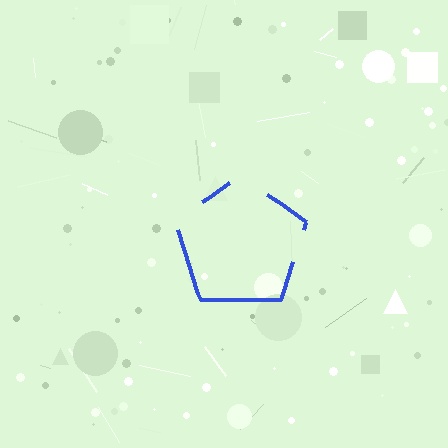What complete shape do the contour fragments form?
The contour fragments form a pentagon.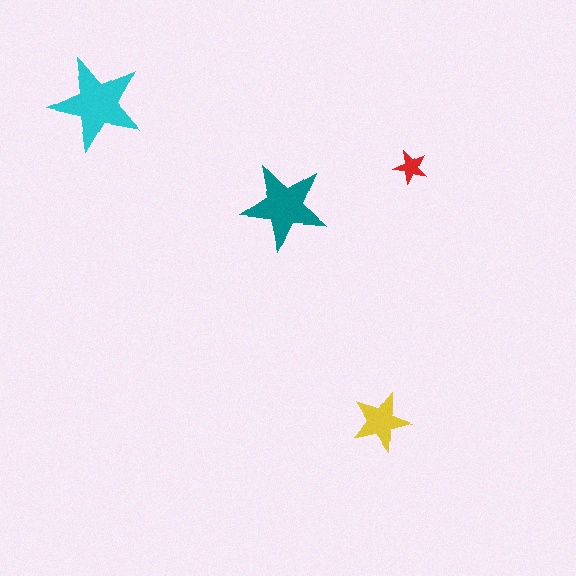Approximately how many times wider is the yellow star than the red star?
About 2 times wider.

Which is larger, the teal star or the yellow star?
The teal one.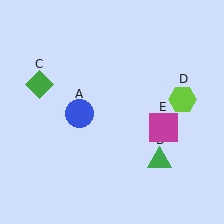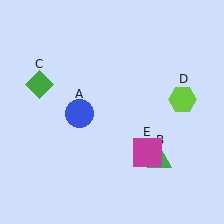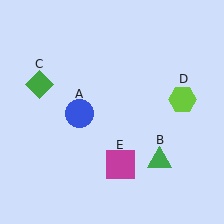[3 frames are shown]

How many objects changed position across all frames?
1 object changed position: magenta square (object E).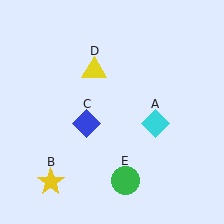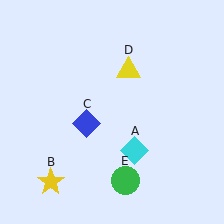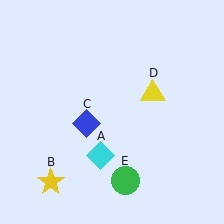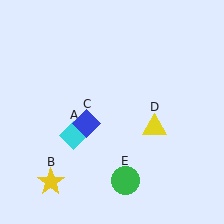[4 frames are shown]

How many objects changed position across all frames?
2 objects changed position: cyan diamond (object A), yellow triangle (object D).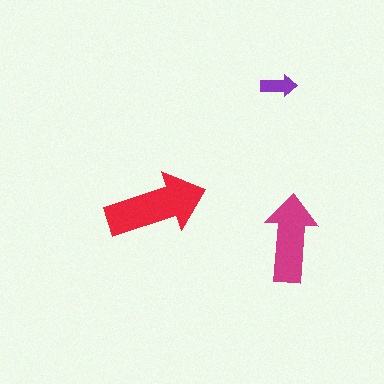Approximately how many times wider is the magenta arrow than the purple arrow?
About 2.5 times wider.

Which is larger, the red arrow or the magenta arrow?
The red one.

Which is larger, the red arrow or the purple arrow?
The red one.